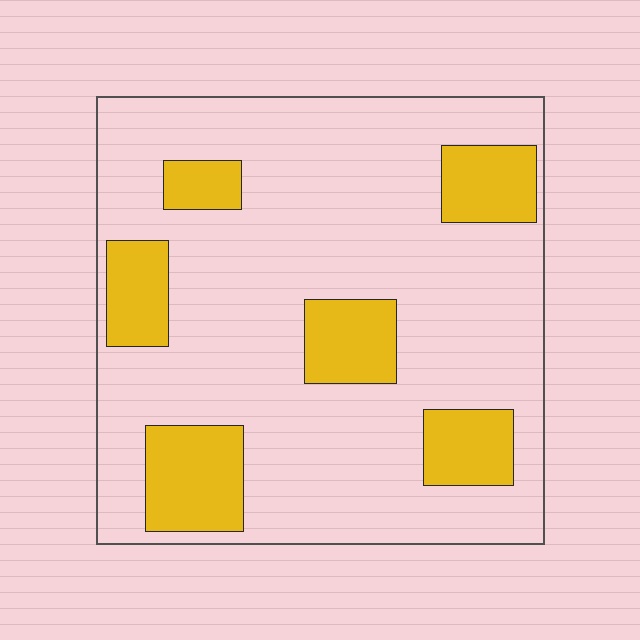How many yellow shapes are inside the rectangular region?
6.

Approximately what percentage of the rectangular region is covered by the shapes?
Approximately 20%.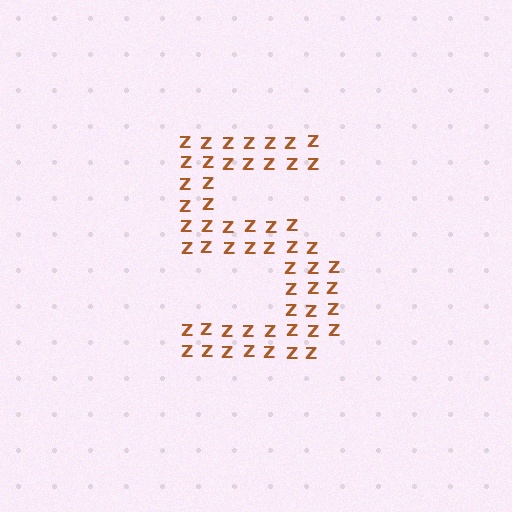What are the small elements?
The small elements are letter Z's.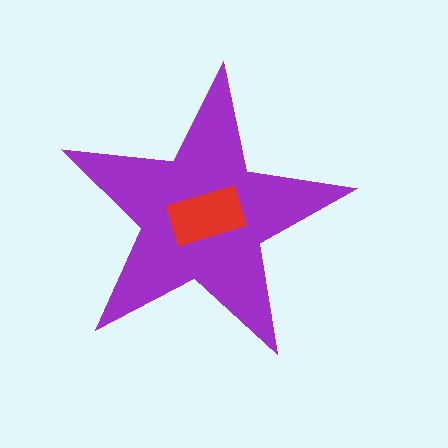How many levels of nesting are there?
2.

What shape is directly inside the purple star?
The red rectangle.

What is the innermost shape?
The red rectangle.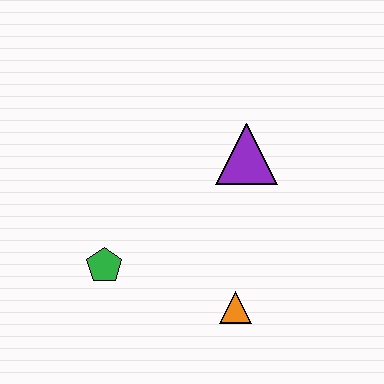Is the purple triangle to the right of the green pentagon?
Yes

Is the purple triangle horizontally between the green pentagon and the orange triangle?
No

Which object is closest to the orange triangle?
The green pentagon is closest to the orange triangle.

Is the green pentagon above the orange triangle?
Yes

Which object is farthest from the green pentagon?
The purple triangle is farthest from the green pentagon.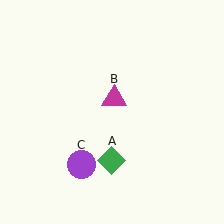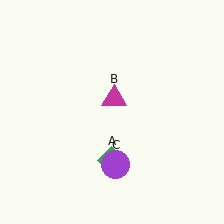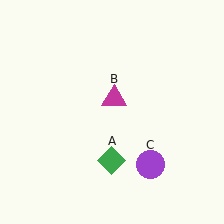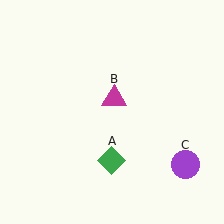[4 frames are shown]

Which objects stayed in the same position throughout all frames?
Green diamond (object A) and magenta triangle (object B) remained stationary.